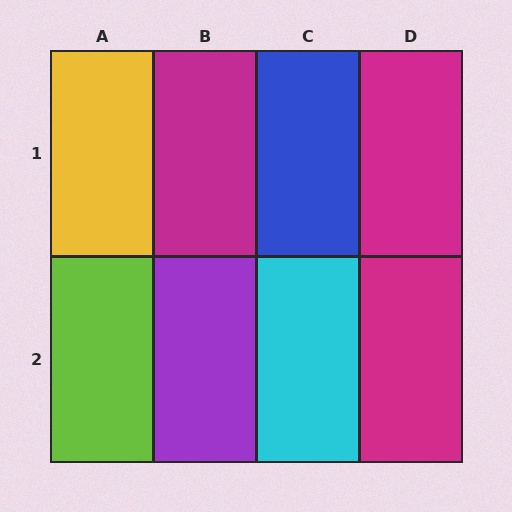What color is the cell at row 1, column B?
Magenta.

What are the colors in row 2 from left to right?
Lime, purple, cyan, magenta.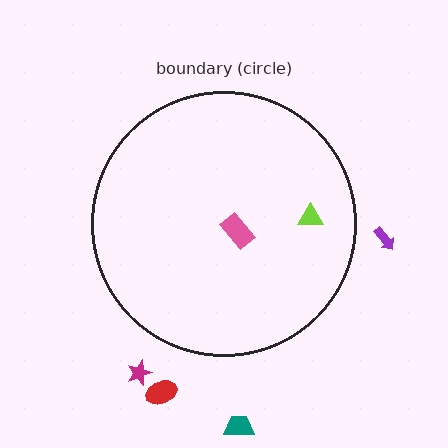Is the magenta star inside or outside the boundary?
Outside.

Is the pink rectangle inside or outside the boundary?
Inside.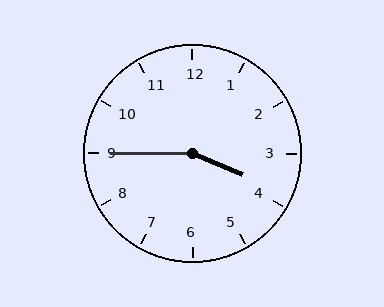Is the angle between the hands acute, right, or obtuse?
It is obtuse.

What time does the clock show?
3:45.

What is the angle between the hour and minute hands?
Approximately 158 degrees.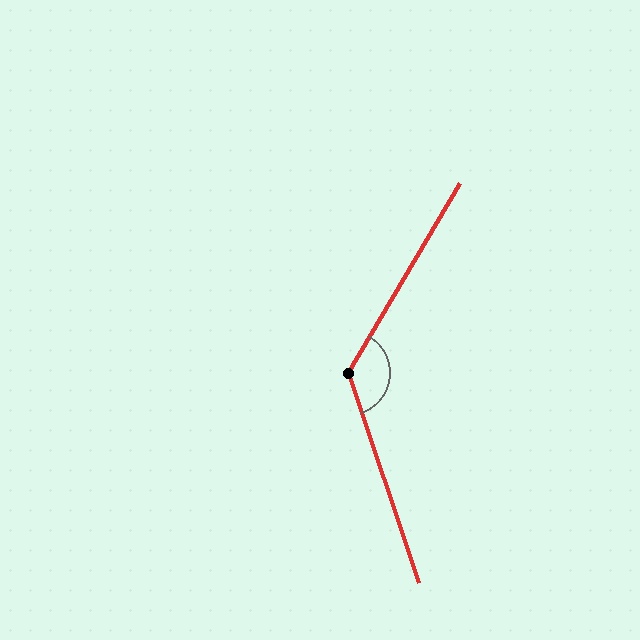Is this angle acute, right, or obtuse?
It is obtuse.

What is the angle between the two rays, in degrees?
Approximately 131 degrees.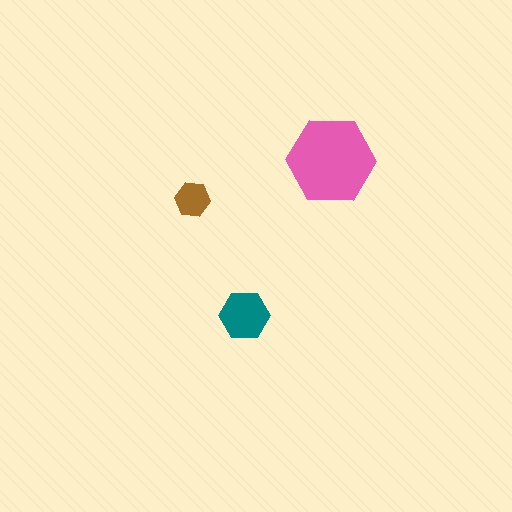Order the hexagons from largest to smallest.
the pink one, the teal one, the brown one.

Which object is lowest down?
The teal hexagon is bottommost.